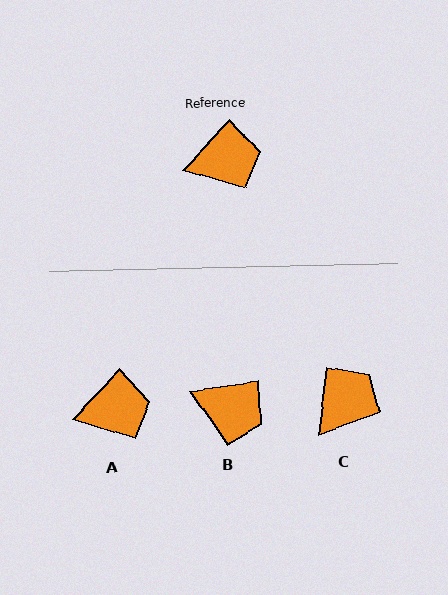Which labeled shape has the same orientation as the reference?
A.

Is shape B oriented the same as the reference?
No, it is off by about 39 degrees.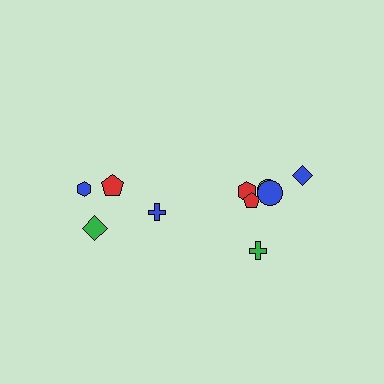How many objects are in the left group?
There are 4 objects.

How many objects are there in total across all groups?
There are 10 objects.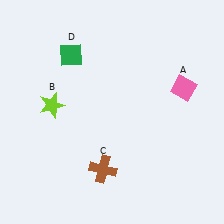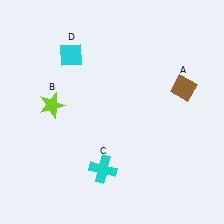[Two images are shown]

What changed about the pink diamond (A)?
In Image 1, A is pink. In Image 2, it changed to brown.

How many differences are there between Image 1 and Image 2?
There are 3 differences between the two images.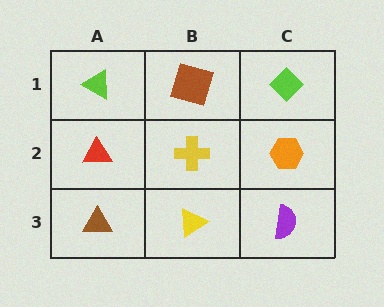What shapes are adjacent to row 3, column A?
A red triangle (row 2, column A), a yellow triangle (row 3, column B).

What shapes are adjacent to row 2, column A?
A lime triangle (row 1, column A), a brown triangle (row 3, column A), a yellow cross (row 2, column B).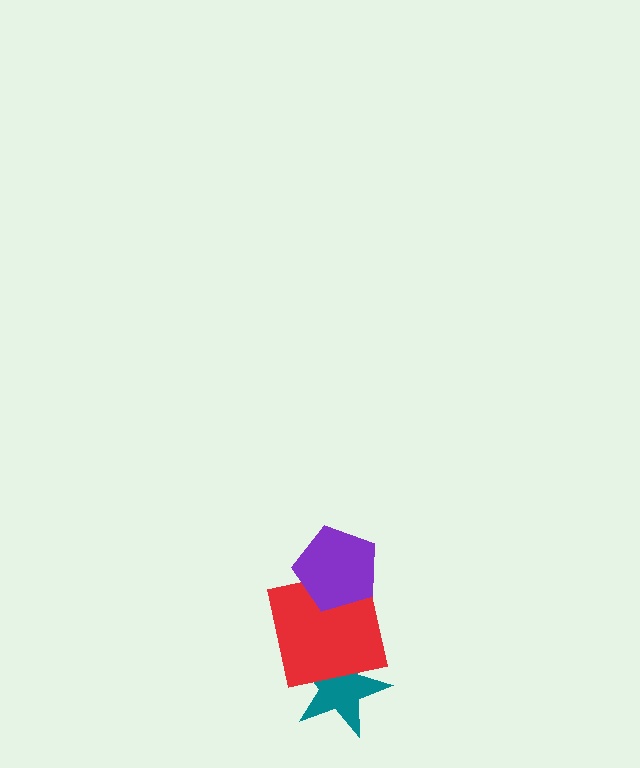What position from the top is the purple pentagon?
The purple pentagon is 1st from the top.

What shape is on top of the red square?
The purple pentagon is on top of the red square.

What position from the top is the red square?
The red square is 2nd from the top.